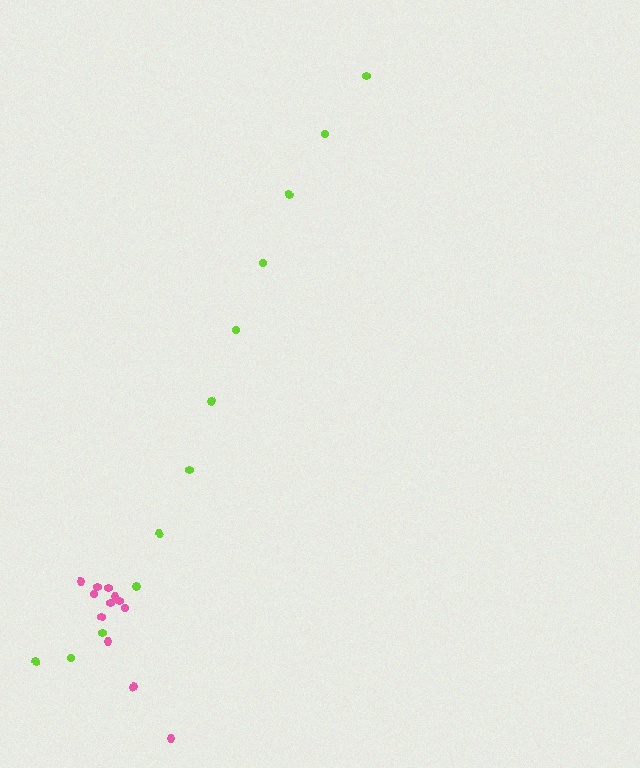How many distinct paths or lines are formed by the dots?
There are 2 distinct paths.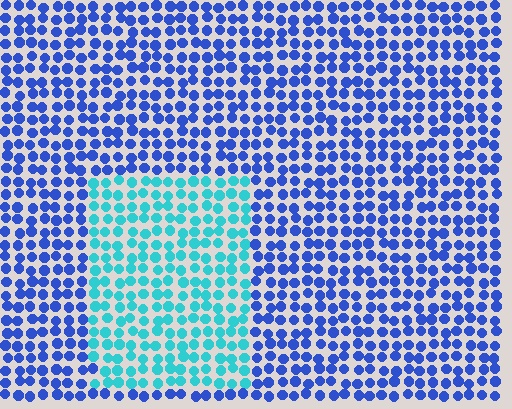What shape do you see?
I see a rectangle.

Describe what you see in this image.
The image is filled with small blue elements in a uniform arrangement. A rectangle-shaped region is visible where the elements are tinted to a slightly different hue, forming a subtle color boundary.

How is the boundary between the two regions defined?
The boundary is defined purely by a slight shift in hue (about 47 degrees). Spacing, size, and orientation are identical on both sides.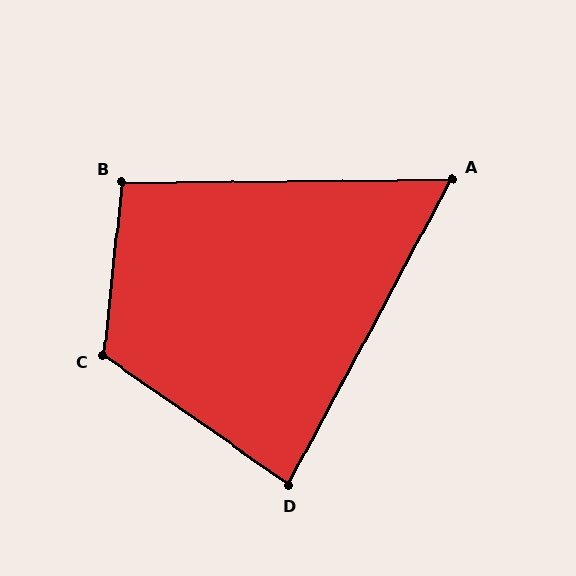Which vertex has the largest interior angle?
C, at approximately 119 degrees.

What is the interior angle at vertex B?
Approximately 97 degrees (obtuse).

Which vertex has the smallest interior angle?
A, at approximately 61 degrees.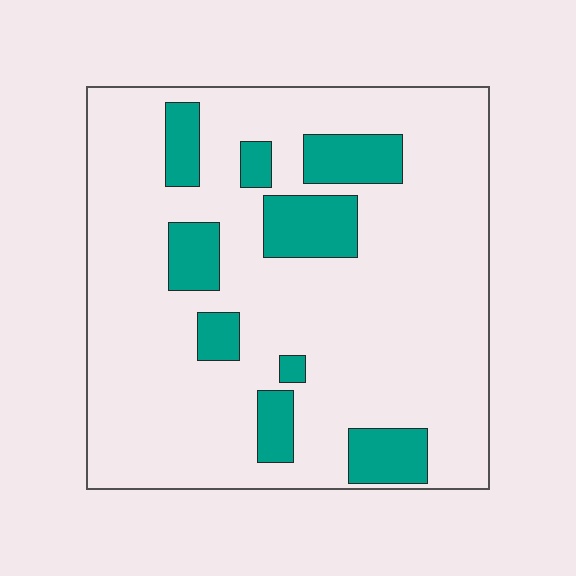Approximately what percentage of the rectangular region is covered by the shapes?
Approximately 20%.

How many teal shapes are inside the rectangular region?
9.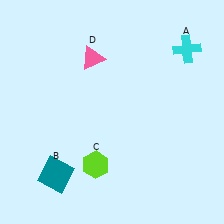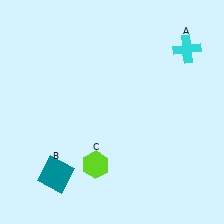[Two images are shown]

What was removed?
The pink triangle (D) was removed in Image 2.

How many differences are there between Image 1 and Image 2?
There is 1 difference between the two images.